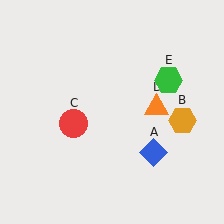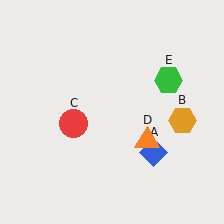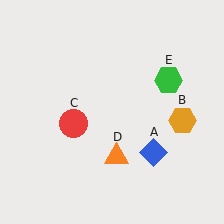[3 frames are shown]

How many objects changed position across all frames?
1 object changed position: orange triangle (object D).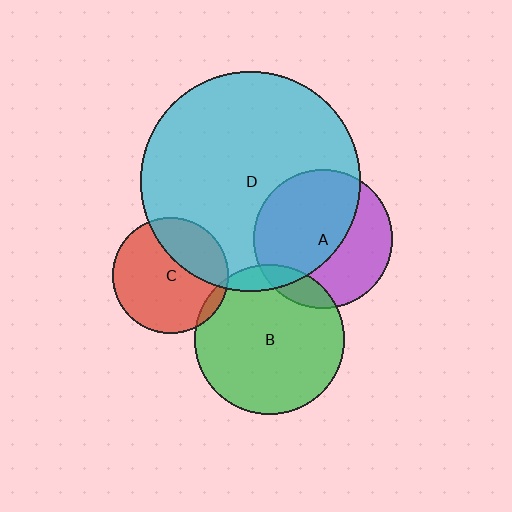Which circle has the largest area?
Circle D (cyan).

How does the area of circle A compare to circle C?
Approximately 1.4 times.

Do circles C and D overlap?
Yes.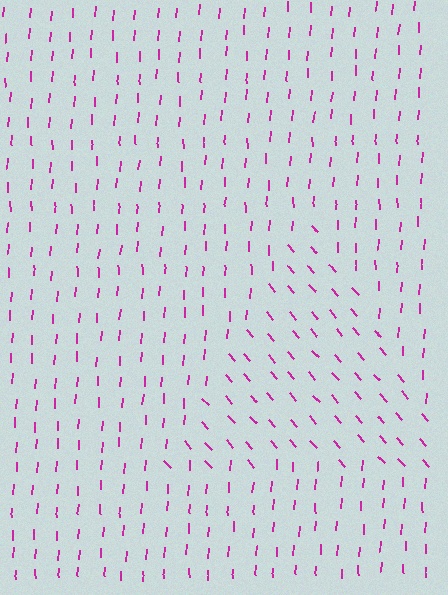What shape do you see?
I see a triangle.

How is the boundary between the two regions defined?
The boundary is defined purely by a change in line orientation (approximately 45 degrees difference). All lines are the same color and thickness.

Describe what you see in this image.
The image is filled with small magenta line segments. A triangle region in the image has lines oriented differently from the surrounding lines, creating a visible texture boundary.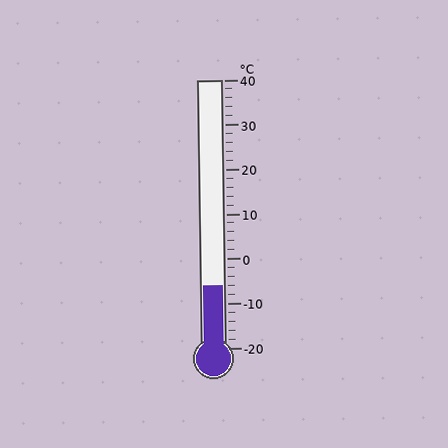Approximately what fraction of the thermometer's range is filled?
The thermometer is filled to approximately 25% of its range.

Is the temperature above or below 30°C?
The temperature is below 30°C.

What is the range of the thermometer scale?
The thermometer scale ranges from -20°C to 40°C.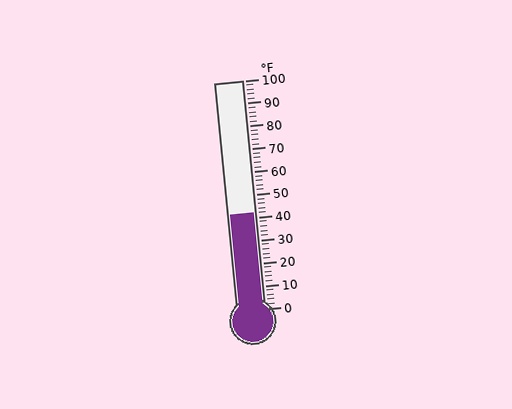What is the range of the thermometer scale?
The thermometer scale ranges from 0°F to 100°F.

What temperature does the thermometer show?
The thermometer shows approximately 42°F.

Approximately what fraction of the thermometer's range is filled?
The thermometer is filled to approximately 40% of its range.